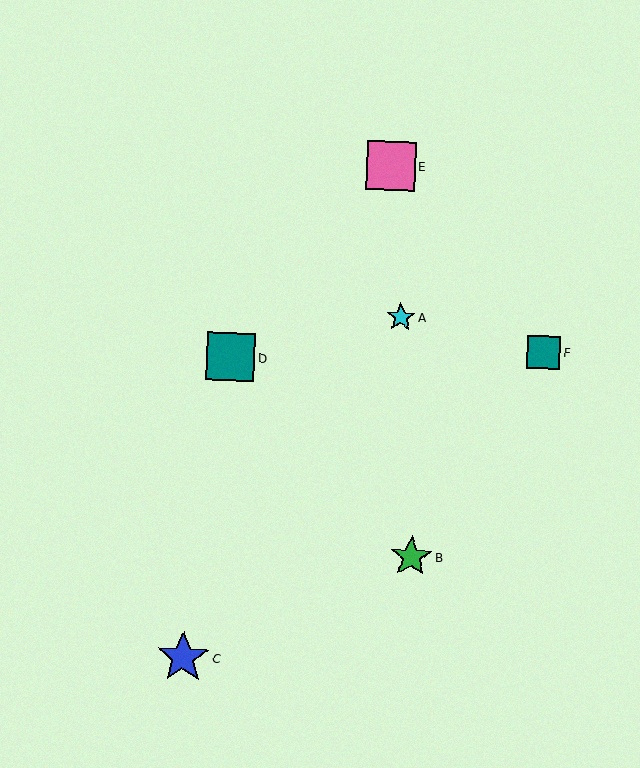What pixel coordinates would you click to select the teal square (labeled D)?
Click at (231, 357) to select the teal square D.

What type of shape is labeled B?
Shape B is a green star.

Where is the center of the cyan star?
The center of the cyan star is at (401, 317).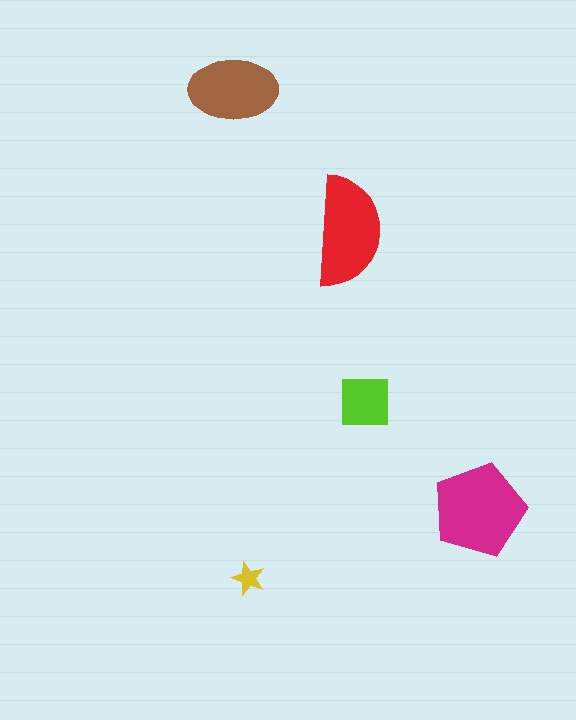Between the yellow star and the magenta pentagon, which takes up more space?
The magenta pentagon.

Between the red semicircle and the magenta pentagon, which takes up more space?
The magenta pentagon.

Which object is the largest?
The magenta pentagon.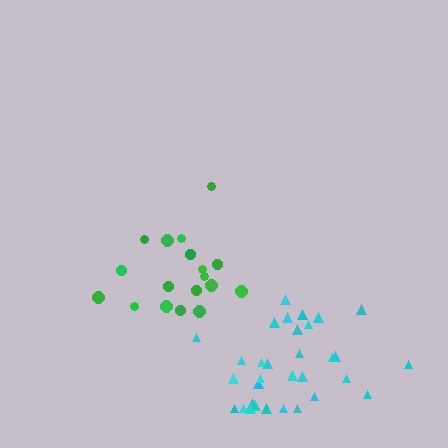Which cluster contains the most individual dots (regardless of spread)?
Cyan (32).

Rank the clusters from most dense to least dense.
green, cyan.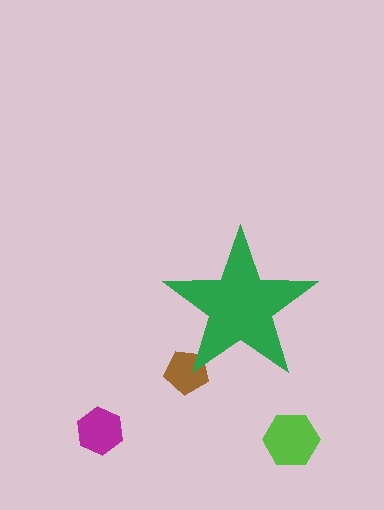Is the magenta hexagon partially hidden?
No, the magenta hexagon is fully visible.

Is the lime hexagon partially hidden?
No, the lime hexagon is fully visible.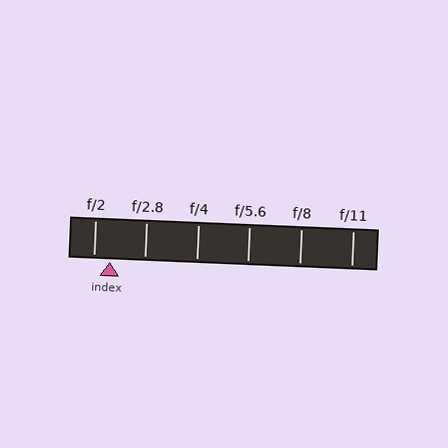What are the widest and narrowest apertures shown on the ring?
The widest aperture shown is f/2 and the narrowest is f/11.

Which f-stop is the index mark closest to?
The index mark is closest to f/2.